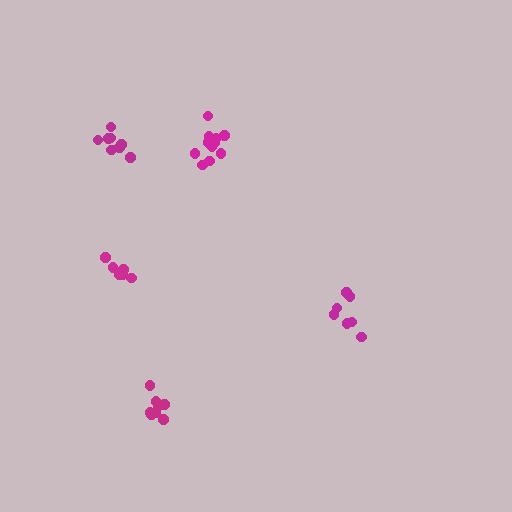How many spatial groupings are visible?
There are 5 spatial groupings.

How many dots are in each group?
Group 1: 6 dots, Group 2: 8 dots, Group 3: 7 dots, Group 4: 8 dots, Group 5: 12 dots (41 total).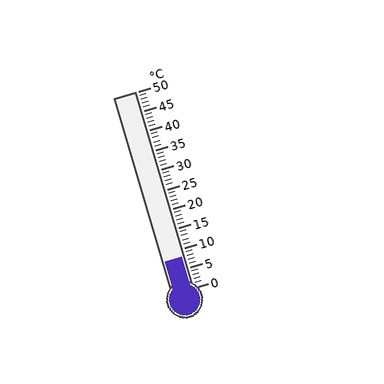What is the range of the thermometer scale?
The thermometer scale ranges from 0°C to 50°C.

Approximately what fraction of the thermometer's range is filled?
The thermometer is filled to approximately 15% of its range.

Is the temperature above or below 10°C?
The temperature is below 10°C.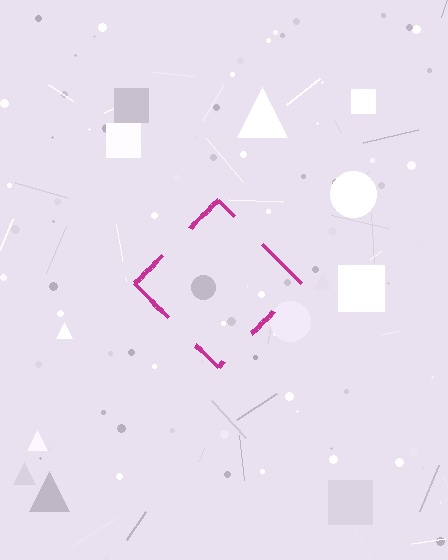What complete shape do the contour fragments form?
The contour fragments form a diamond.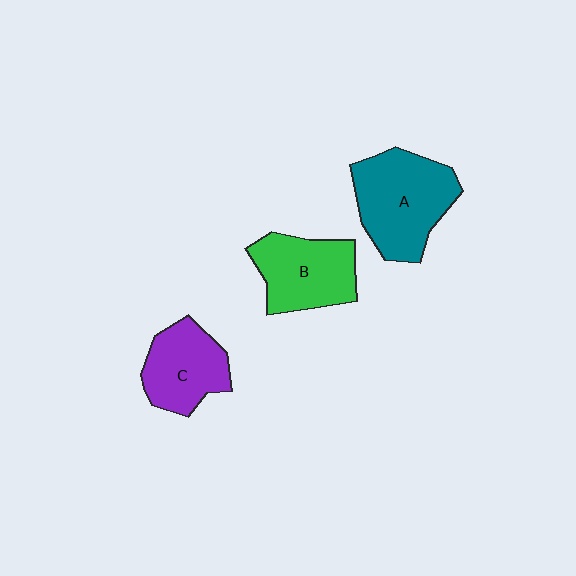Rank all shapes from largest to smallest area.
From largest to smallest: A (teal), B (green), C (purple).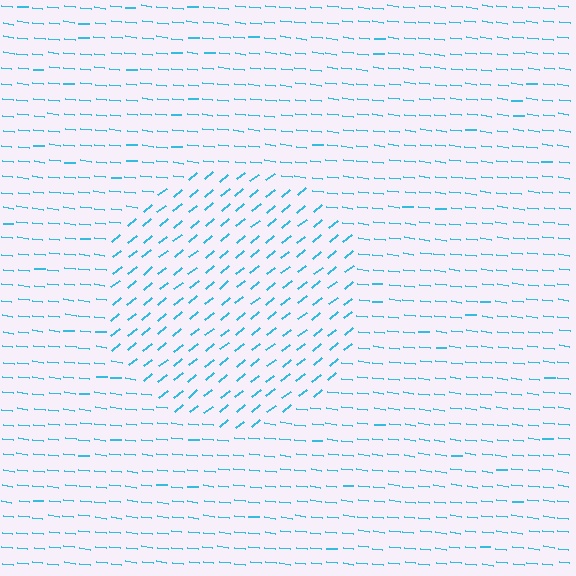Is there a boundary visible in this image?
Yes, there is a texture boundary formed by a change in line orientation.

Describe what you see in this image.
The image is filled with small cyan line segments. A circle region in the image has lines oriented differently from the surrounding lines, creating a visible texture boundary.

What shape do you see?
I see a circle.